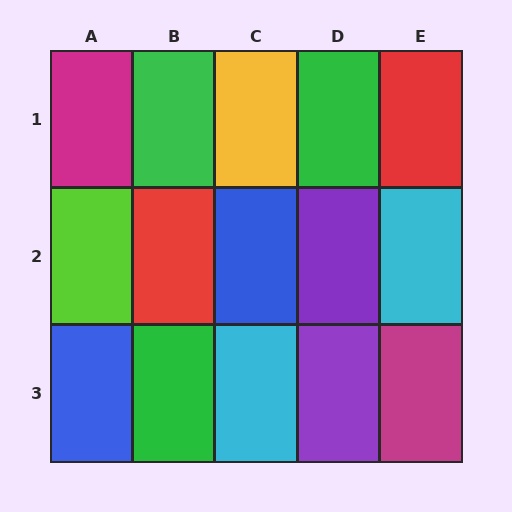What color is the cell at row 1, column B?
Green.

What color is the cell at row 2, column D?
Purple.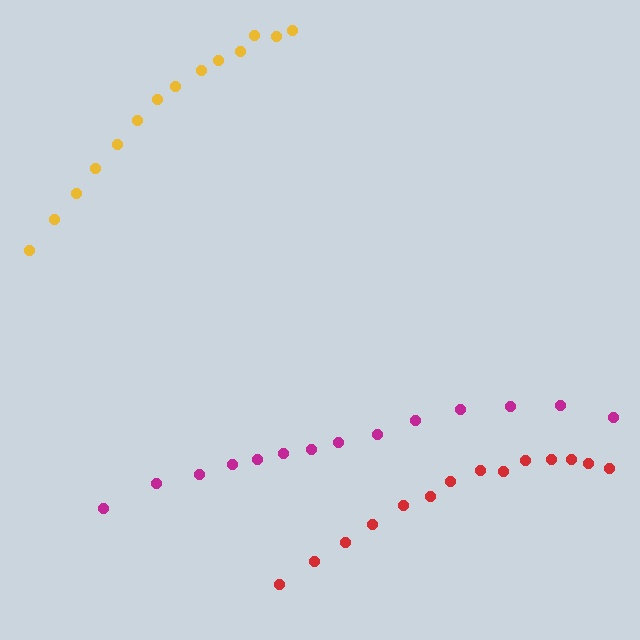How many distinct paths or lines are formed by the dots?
There are 3 distinct paths.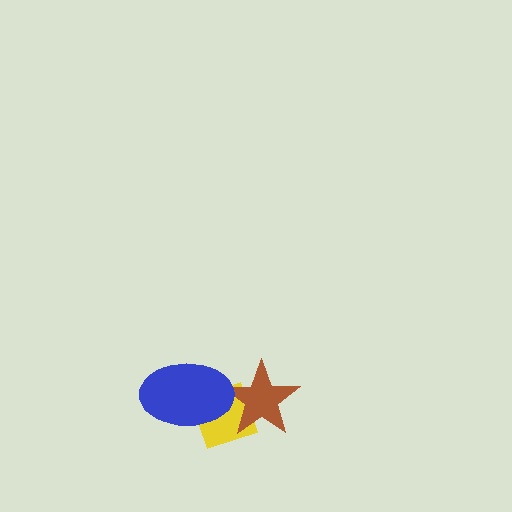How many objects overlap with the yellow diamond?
2 objects overlap with the yellow diamond.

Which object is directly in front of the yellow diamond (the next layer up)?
The brown star is directly in front of the yellow diamond.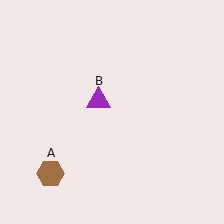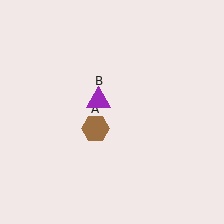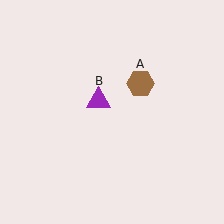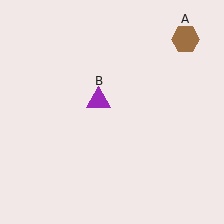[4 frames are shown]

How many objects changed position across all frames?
1 object changed position: brown hexagon (object A).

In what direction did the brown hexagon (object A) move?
The brown hexagon (object A) moved up and to the right.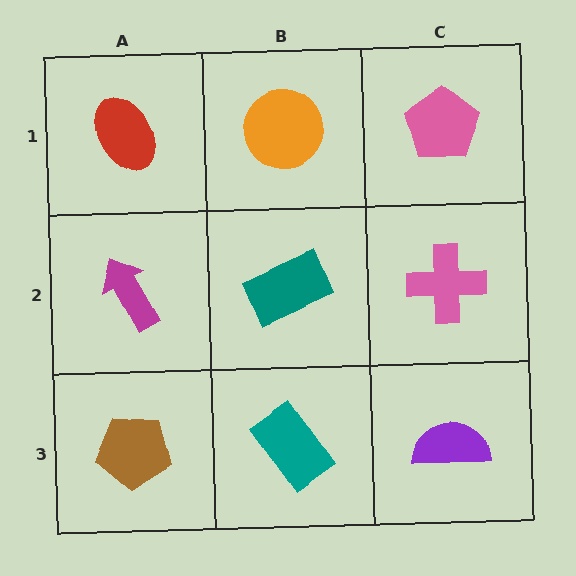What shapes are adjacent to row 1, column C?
A pink cross (row 2, column C), an orange circle (row 1, column B).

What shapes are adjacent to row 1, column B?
A teal rectangle (row 2, column B), a red ellipse (row 1, column A), a pink pentagon (row 1, column C).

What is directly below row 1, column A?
A magenta arrow.